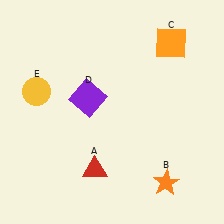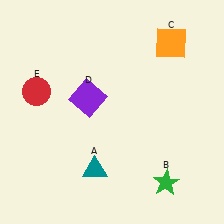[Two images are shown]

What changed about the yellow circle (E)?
In Image 1, E is yellow. In Image 2, it changed to red.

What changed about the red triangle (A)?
In Image 1, A is red. In Image 2, it changed to teal.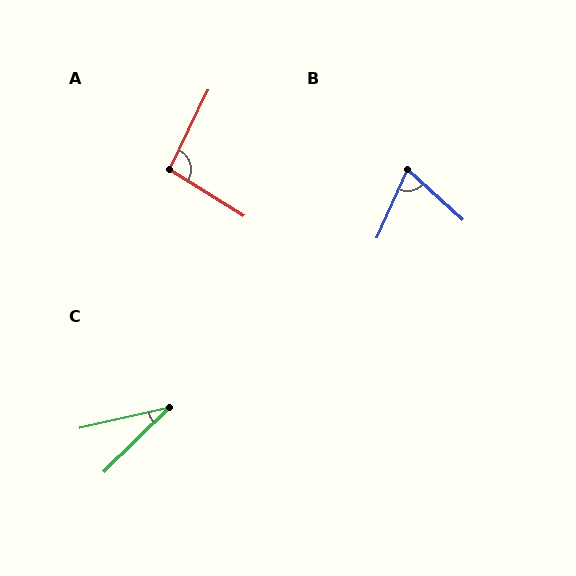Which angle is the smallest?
C, at approximately 32 degrees.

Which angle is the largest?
A, at approximately 96 degrees.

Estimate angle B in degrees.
Approximately 71 degrees.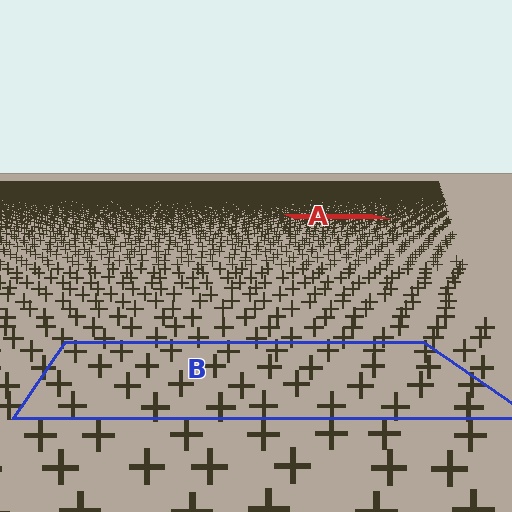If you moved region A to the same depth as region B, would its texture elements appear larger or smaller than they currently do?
They would appear larger. At a closer depth, the same texture elements are projected at a bigger on-screen size.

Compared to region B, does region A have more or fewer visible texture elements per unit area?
Region A has more texture elements per unit area — they are packed more densely because it is farther away.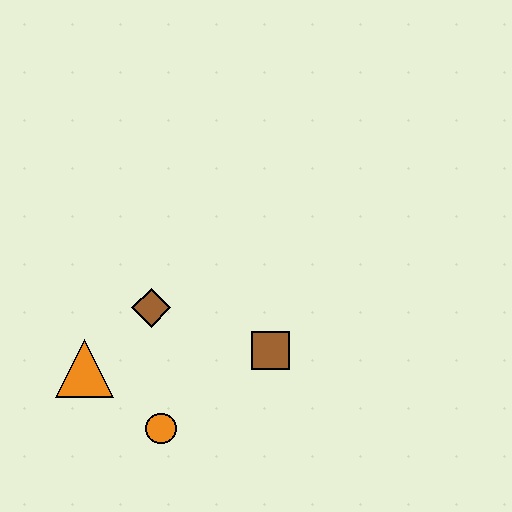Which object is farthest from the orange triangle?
The brown square is farthest from the orange triangle.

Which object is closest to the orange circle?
The orange triangle is closest to the orange circle.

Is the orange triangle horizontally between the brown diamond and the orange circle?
No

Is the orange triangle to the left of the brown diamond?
Yes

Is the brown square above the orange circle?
Yes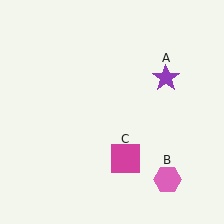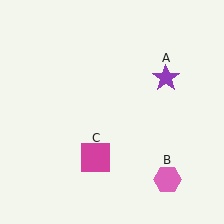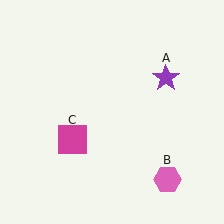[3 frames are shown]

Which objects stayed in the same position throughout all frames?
Purple star (object A) and pink hexagon (object B) remained stationary.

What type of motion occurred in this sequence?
The magenta square (object C) rotated clockwise around the center of the scene.